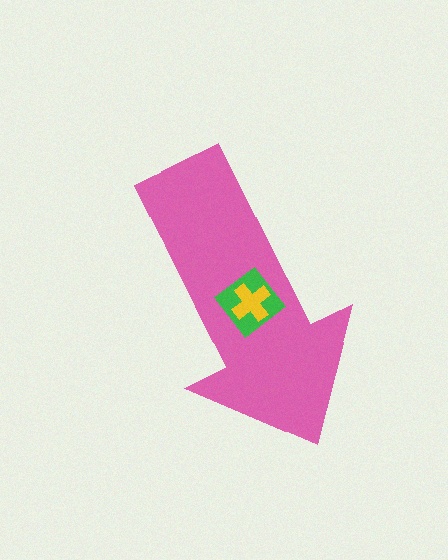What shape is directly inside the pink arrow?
The green diamond.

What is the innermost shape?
The yellow cross.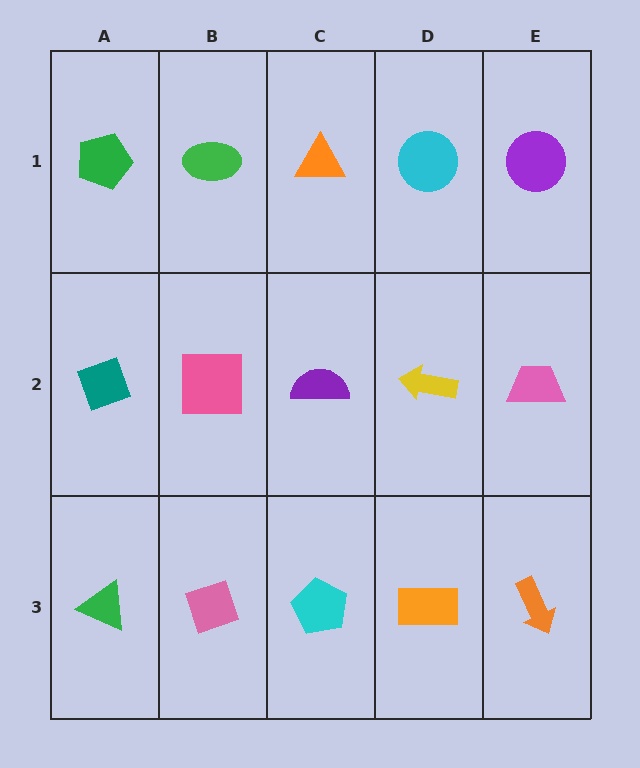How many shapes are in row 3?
5 shapes.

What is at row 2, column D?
A yellow arrow.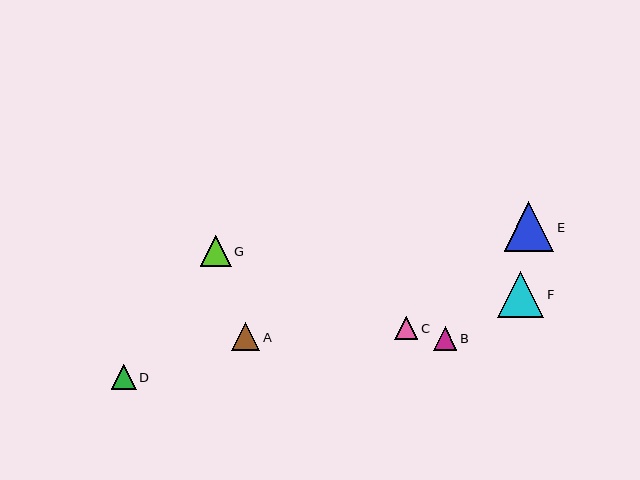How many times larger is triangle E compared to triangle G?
Triangle E is approximately 1.6 times the size of triangle G.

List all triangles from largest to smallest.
From largest to smallest: E, F, G, A, D, B, C.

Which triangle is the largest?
Triangle E is the largest with a size of approximately 50 pixels.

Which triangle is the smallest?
Triangle C is the smallest with a size of approximately 23 pixels.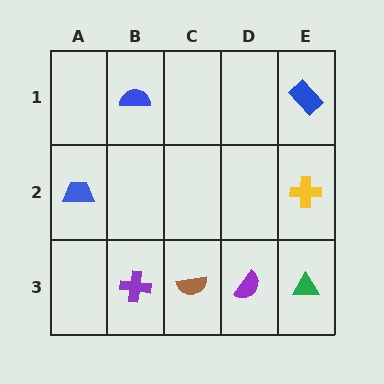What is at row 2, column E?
A yellow cross.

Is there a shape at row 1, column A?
No, that cell is empty.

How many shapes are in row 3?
4 shapes.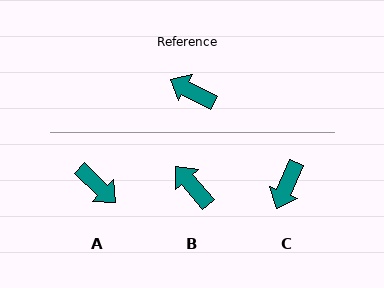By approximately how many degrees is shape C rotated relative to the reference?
Approximately 95 degrees counter-clockwise.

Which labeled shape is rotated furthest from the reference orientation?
A, about 164 degrees away.